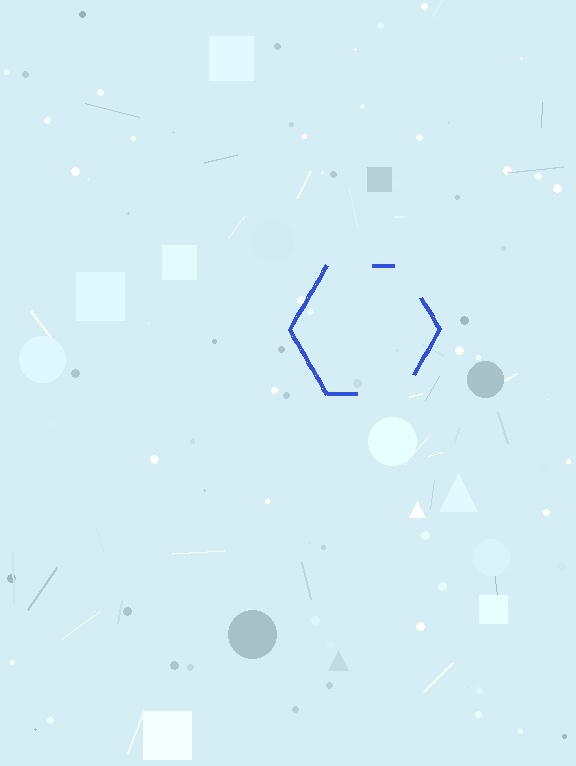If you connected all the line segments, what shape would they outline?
They would outline a hexagon.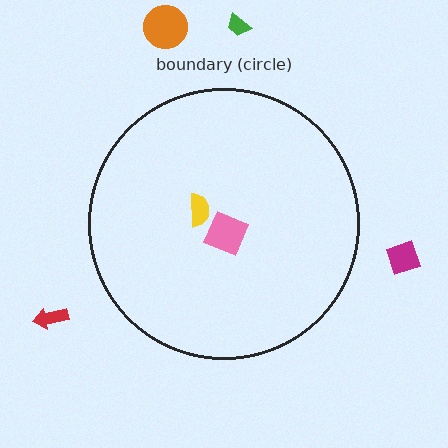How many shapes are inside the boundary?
2 inside, 4 outside.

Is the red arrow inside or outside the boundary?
Outside.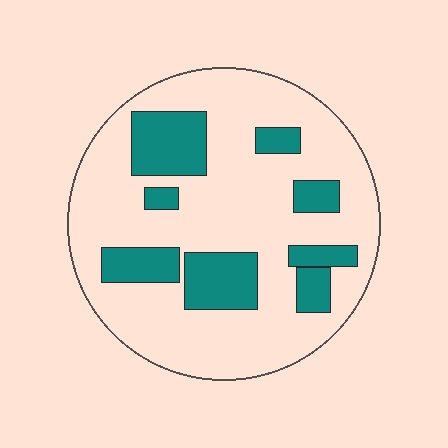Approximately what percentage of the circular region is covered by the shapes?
Approximately 25%.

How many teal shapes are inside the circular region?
8.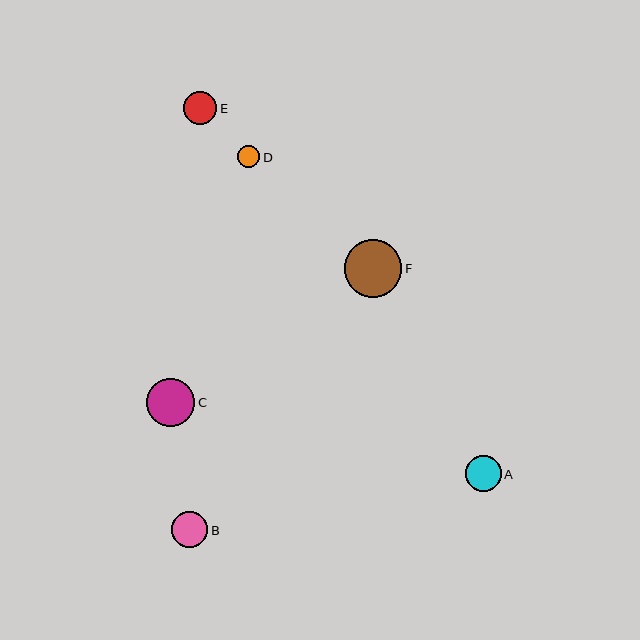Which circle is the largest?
Circle F is the largest with a size of approximately 57 pixels.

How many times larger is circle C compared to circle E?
Circle C is approximately 1.4 times the size of circle E.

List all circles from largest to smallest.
From largest to smallest: F, C, B, A, E, D.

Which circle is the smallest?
Circle D is the smallest with a size of approximately 22 pixels.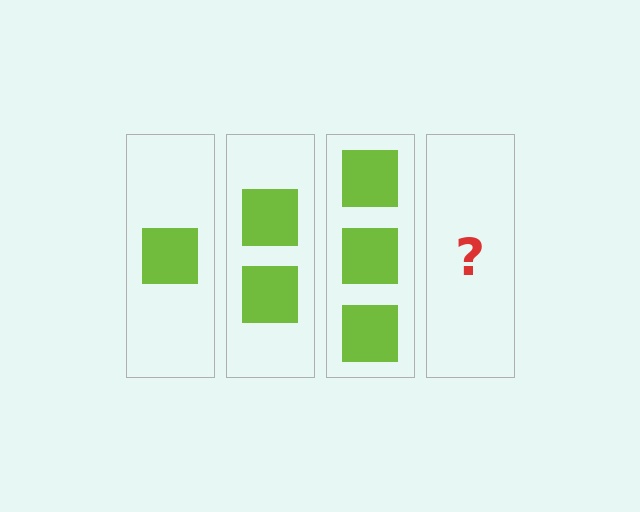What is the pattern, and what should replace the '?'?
The pattern is that each step adds one more square. The '?' should be 4 squares.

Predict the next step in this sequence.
The next step is 4 squares.